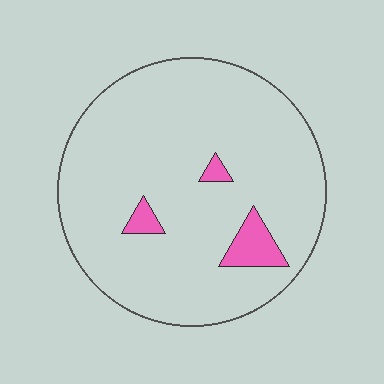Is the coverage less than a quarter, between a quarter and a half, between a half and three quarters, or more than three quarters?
Less than a quarter.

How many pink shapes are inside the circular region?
3.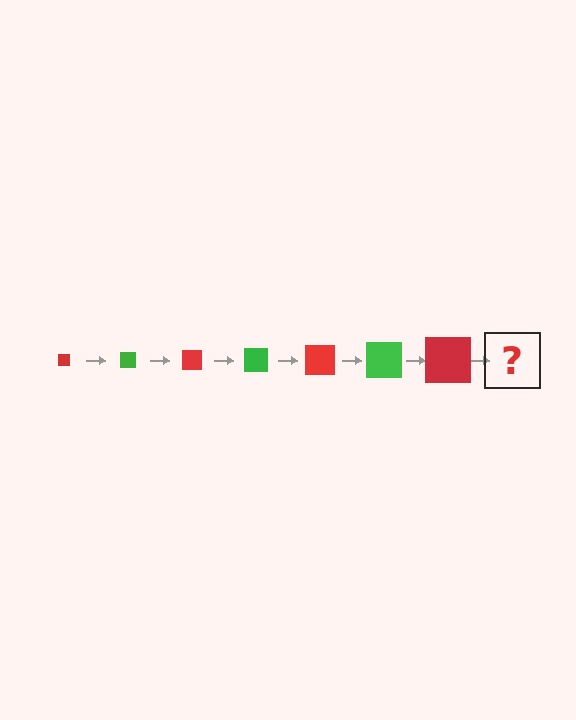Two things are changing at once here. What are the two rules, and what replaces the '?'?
The two rules are that the square grows larger each step and the color cycles through red and green. The '?' should be a green square, larger than the previous one.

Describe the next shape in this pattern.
It should be a green square, larger than the previous one.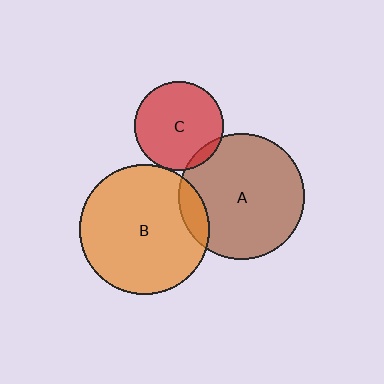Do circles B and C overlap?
Yes.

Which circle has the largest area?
Circle B (orange).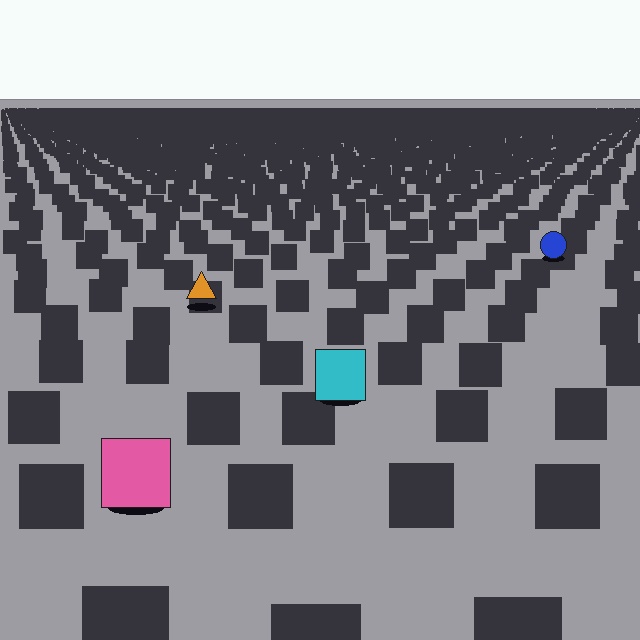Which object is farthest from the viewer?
The blue circle is farthest from the viewer. It appears smaller and the ground texture around it is denser.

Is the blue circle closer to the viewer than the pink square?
No. The pink square is closer — you can tell from the texture gradient: the ground texture is coarser near it.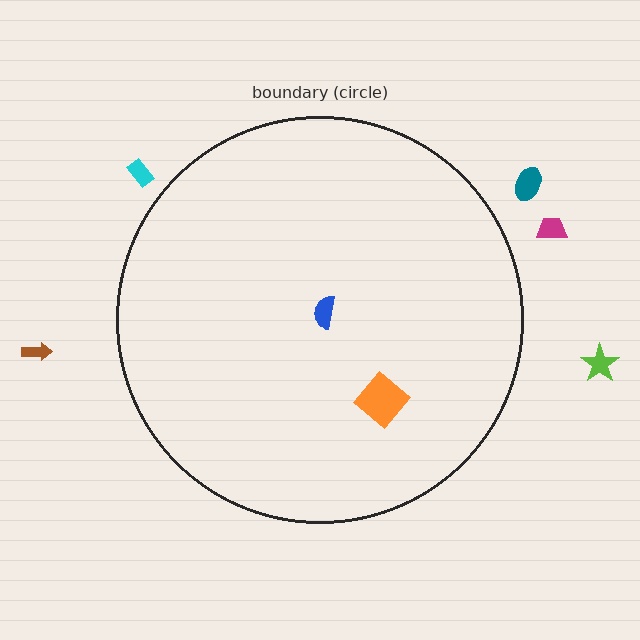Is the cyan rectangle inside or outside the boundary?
Outside.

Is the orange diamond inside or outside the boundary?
Inside.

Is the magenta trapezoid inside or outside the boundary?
Outside.